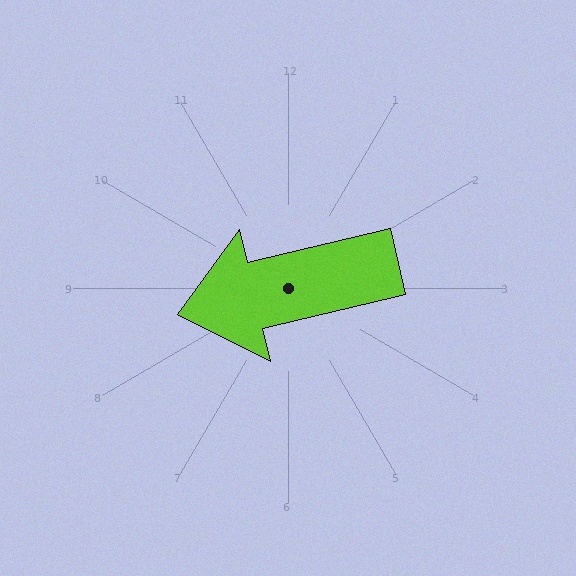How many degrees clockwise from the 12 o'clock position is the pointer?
Approximately 256 degrees.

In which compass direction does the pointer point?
West.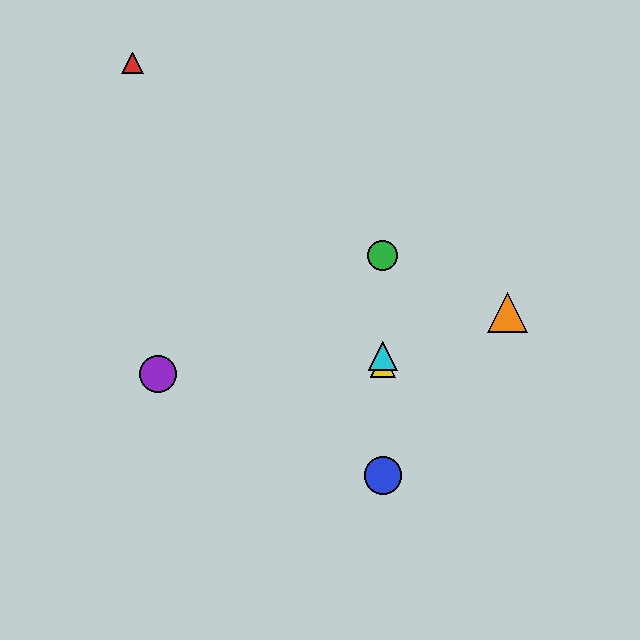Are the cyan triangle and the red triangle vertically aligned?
No, the cyan triangle is at x≈383 and the red triangle is at x≈133.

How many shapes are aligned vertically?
4 shapes (the blue circle, the green circle, the yellow triangle, the cyan triangle) are aligned vertically.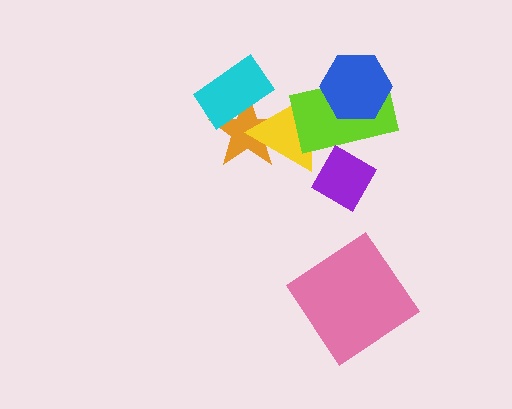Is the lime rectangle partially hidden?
Yes, it is partially covered by another shape.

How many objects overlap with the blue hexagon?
1 object overlaps with the blue hexagon.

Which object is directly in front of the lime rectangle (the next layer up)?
The blue hexagon is directly in front of the lime rectangle.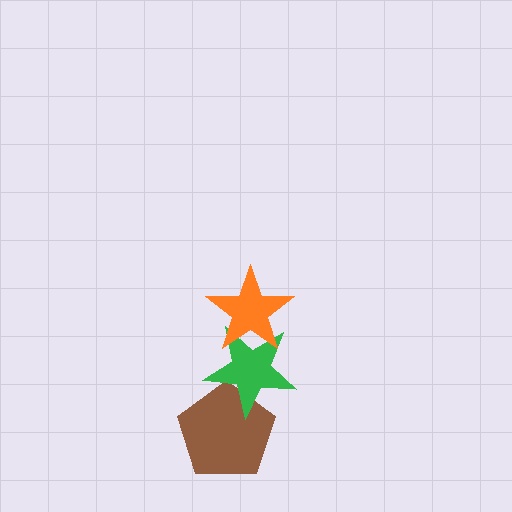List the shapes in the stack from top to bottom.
From top to bottom: the orange star, the green star, the brown pentagon.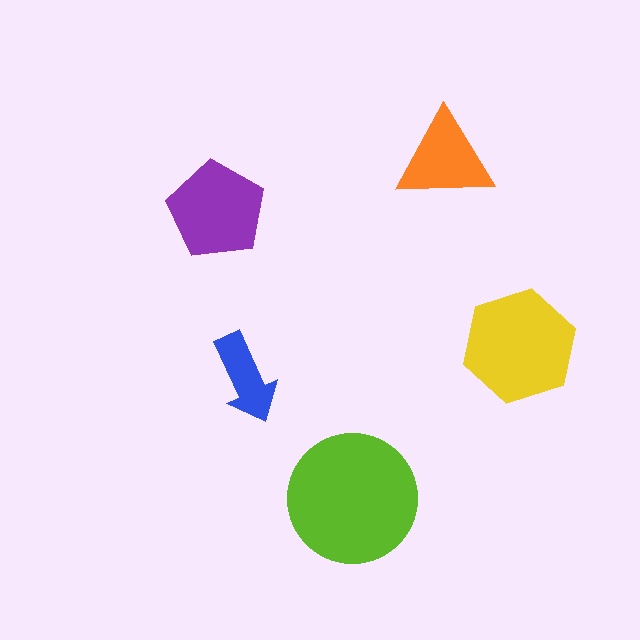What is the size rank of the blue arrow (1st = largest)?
5th.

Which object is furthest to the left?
The purple pentagon is leftmost.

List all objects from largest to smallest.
The lime circle, the yellow hexagon, the purple pentagon, the orange triangle, the blue arrow.